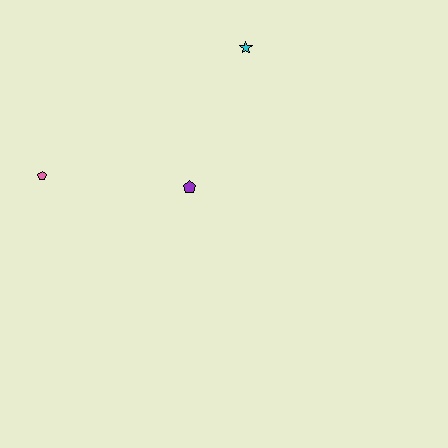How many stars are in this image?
There is 1 star.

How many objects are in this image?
There are 3 objects.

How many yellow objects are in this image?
There are no yellow objects.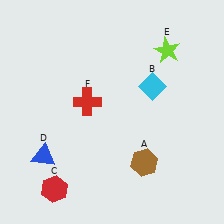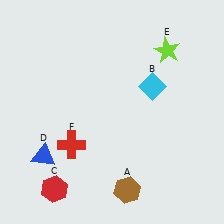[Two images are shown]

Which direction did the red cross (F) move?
The red cross (F) moved down.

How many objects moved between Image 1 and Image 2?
2 objects moved between the two images.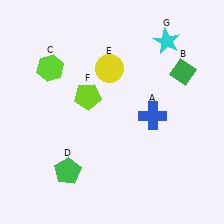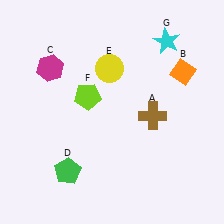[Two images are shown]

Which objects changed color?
A changed from blue to brown. B changed from green to orange. C changed from lime to magenta.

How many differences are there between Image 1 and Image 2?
There are 3 differences between the two images.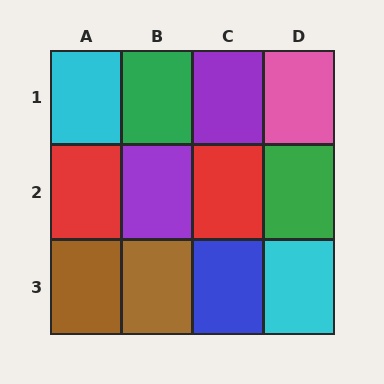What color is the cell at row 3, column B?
Brown.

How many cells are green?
2 cells are green.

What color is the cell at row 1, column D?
Pink.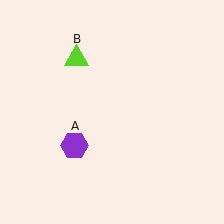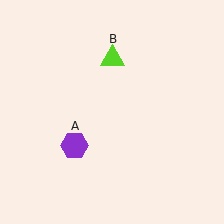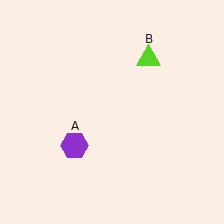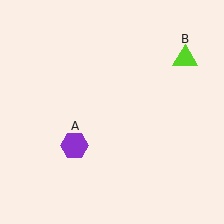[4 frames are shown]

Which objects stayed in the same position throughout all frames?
Purple hexagon (object A) remained stationary.